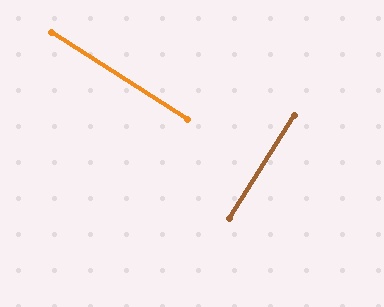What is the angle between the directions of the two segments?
Approximately 90 degrees.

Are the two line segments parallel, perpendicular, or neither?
Perpendicular — they meet at approximately 90°.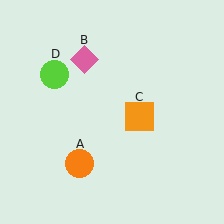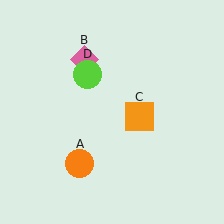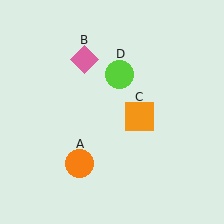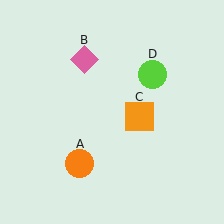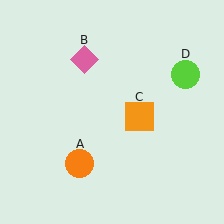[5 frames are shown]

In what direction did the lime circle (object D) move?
The lime circle (object D) moved right.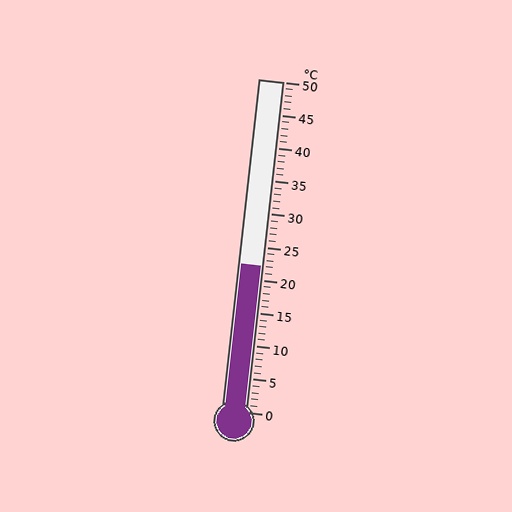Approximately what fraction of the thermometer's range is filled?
The thermometer is filled to approximately 45% of its range.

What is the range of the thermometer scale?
The thermometer scale ranges from 0°C to 50°C.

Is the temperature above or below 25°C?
The temperature is below 25°C.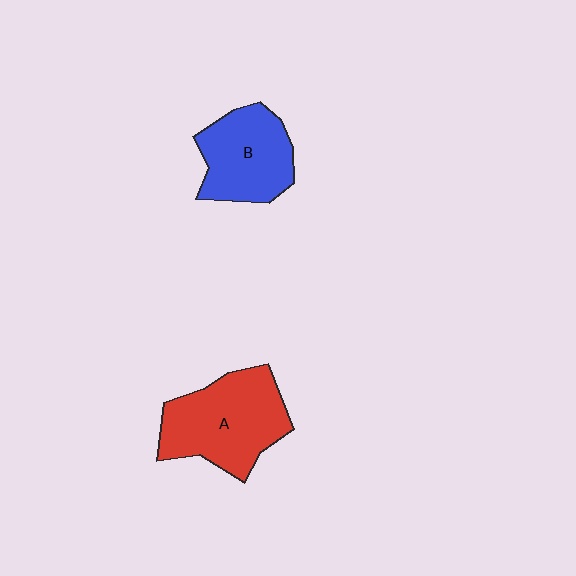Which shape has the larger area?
Shape A (red).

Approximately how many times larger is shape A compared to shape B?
Approximately 1.3 times.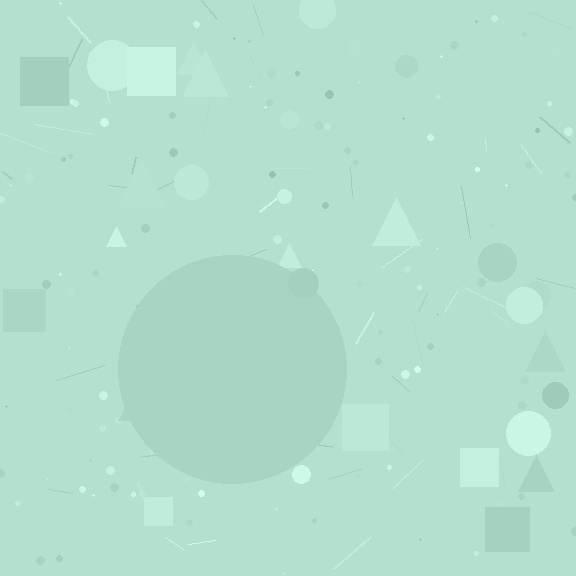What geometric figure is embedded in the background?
A circle is embedded in the background.